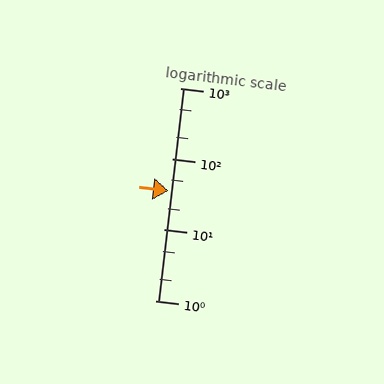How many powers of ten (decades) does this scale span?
The scale spans 3 decades, from 1 to 1000.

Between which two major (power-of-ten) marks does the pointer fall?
The pointer is between 10 and 100.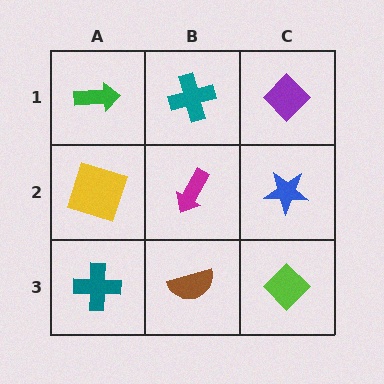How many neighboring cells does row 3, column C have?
2.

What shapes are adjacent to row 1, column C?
A blue star (row 2, column C), a teal cross (row 1, column B).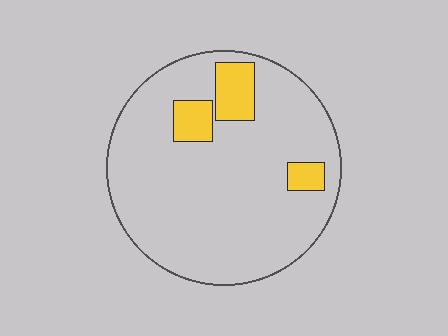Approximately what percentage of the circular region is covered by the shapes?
Approximately 10%.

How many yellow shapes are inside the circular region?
3.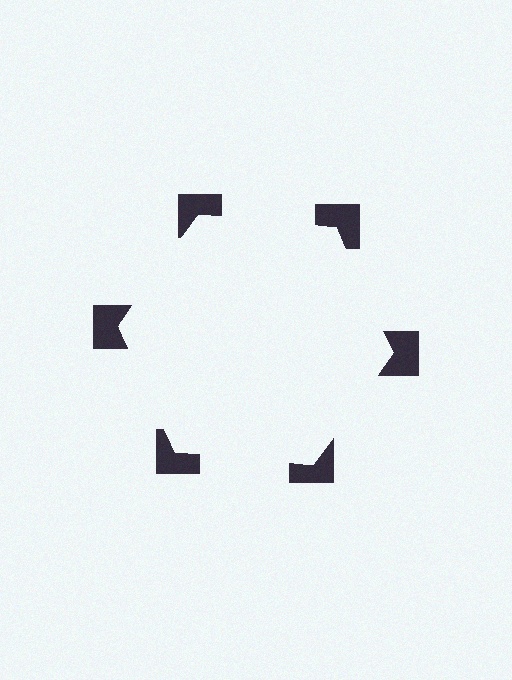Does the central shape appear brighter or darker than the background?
It typically appears slightly brighter than the background, even though no actual brightness change is drawn.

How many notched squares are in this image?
There are 6 — one at each vertex of the illusory hexagon.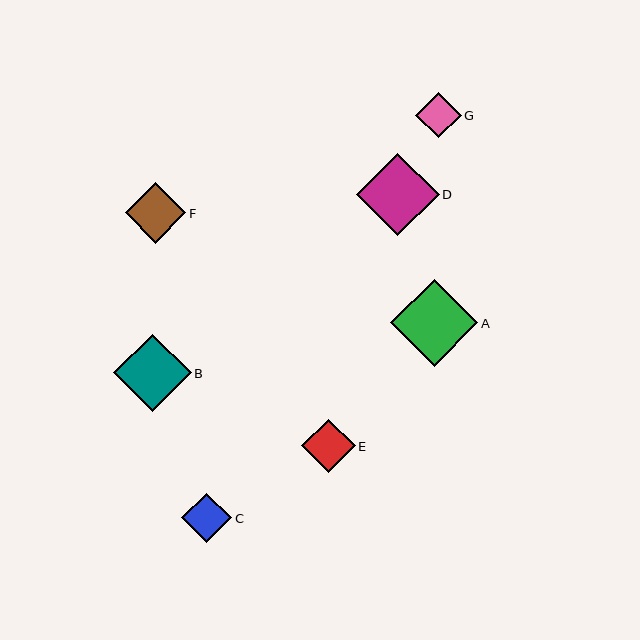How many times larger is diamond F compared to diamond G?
Diamond F is approximately 1.3 times the size of diamond G.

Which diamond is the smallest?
Diamond G is the smallest with a size of approximately 45 pixels.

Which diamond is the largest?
Diamond A is the largest with a size of approximately 87 pixels.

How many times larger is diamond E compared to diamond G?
Diamond E is approximately 1.2 times the size of diamond G.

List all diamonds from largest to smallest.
From largest to smallest: A, D, B, F, E, C, G.